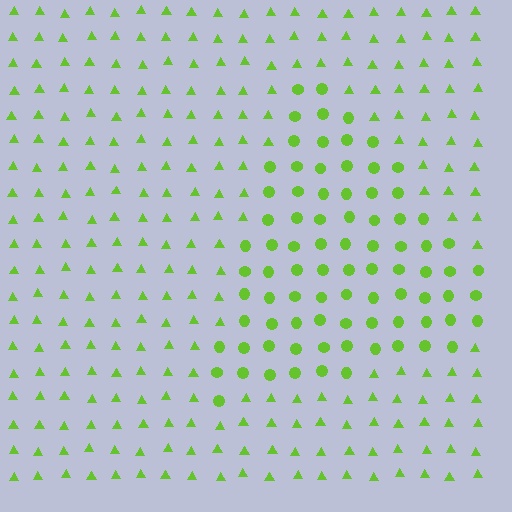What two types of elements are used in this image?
The image uses circles inside the triangle region and triangles outside it.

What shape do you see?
I see a triangle.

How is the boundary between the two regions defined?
The boundary is defined by a change in element shape: circles inside vs. triangles outside. All elements share the same color and spacing.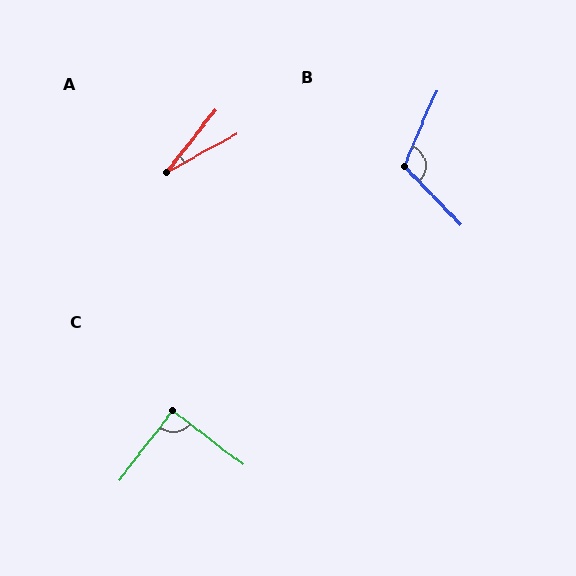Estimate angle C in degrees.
Approximately 90 degrees.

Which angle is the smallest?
A, at approximately 23 degrees.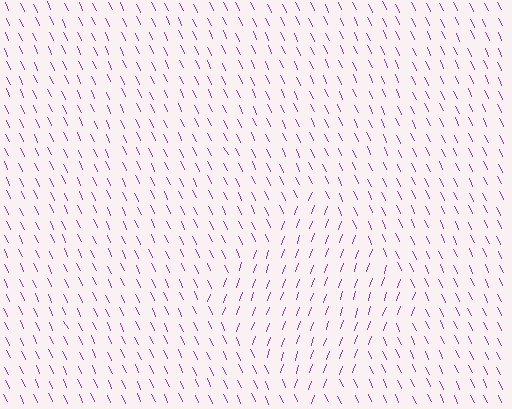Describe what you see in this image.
The image is filled with small purple line segments. A diamond region in the image has lines oriented differently from the surrounding lines, creating a visible texture boundary.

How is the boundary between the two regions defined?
The boundary is defined purely by a change in line orientation (approximately 45 degrees difference). All lines are the same color and thickness.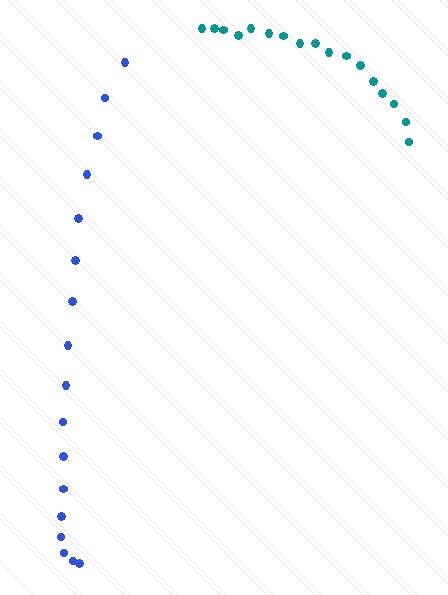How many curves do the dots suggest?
There are 2 distinct paths.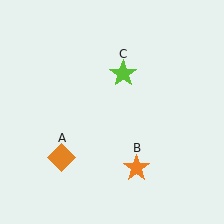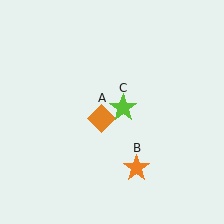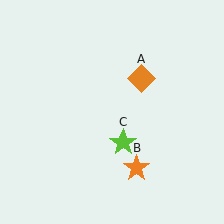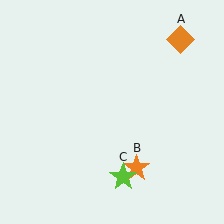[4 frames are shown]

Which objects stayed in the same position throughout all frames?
Orange star (object B) remained stationary.